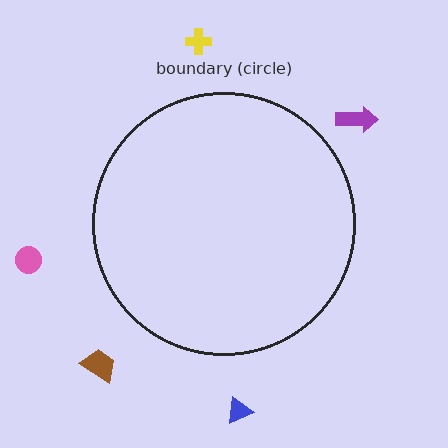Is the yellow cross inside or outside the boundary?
Outside.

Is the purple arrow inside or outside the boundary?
Outside.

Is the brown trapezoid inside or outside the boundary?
Outside.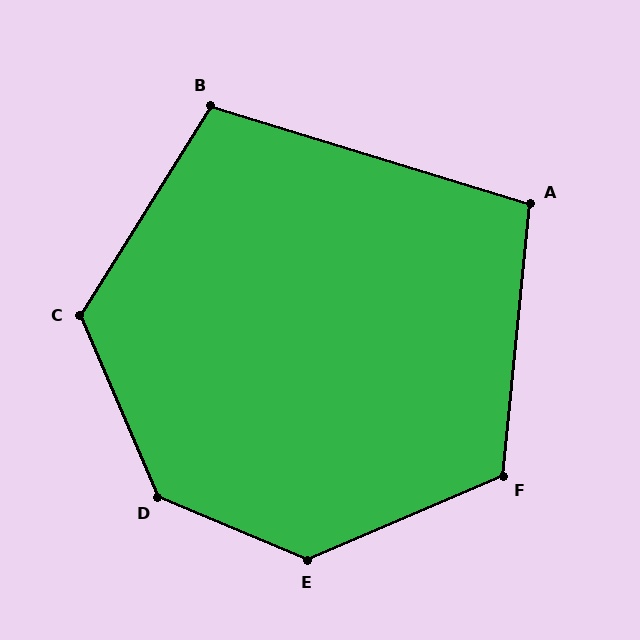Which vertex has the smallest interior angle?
A, at approximately 101 degrees.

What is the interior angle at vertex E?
Approximately 134 degrees (obtuse).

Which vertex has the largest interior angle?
D, at approximately 136 degrees.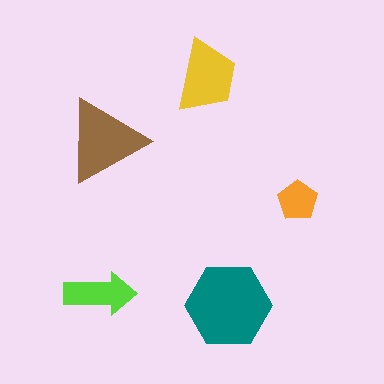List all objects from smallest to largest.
The orange pentagon, the lime arrow, the yellow trapezoid, the brown triangle, the teal hexagon.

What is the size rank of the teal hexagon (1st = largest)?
1st.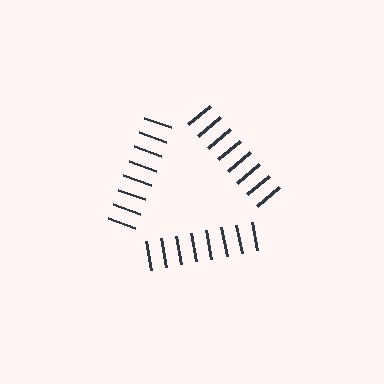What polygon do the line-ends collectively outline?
An illusory triangle — the line segments terminate on its edges but no continuous stroke is drawn.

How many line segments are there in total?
24 — 8 along each of the 3 edges.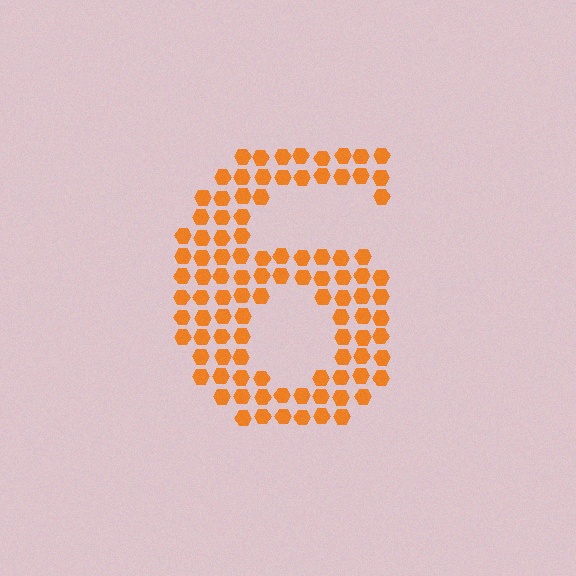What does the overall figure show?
The overall figure shows the digit 6.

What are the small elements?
The small elements are hexagons.